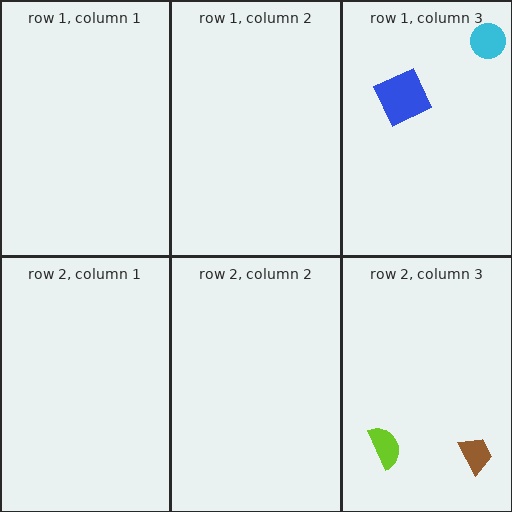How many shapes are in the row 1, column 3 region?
2.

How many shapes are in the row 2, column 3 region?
2.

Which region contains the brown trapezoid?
The row 2, column 3 region.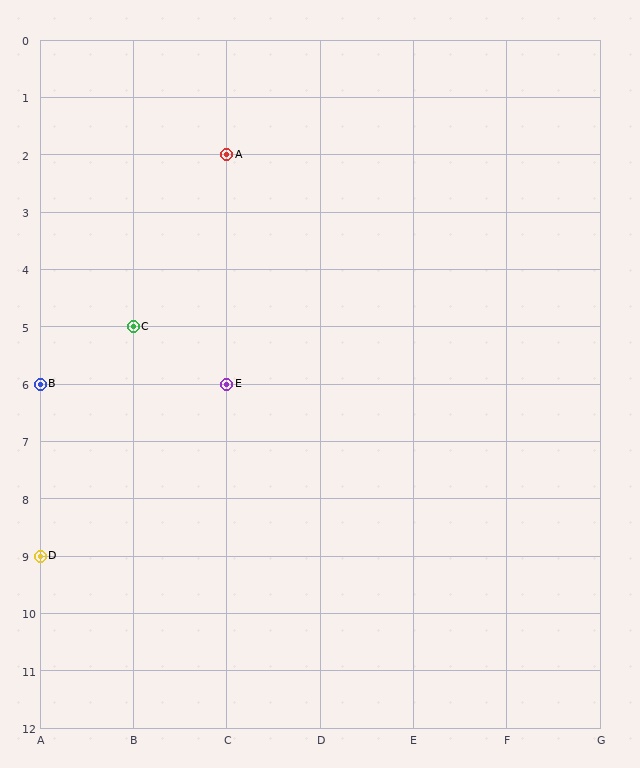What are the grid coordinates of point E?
Point E is at grid coordinates (C, 6).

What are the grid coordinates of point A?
Point A is at grid coordinates (C, 2).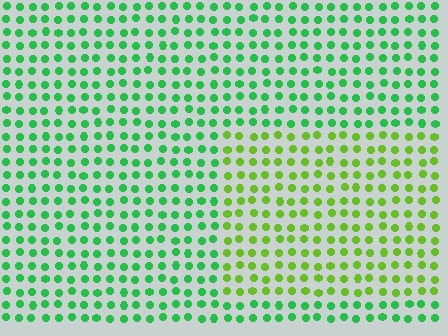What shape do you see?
I see a rectangle.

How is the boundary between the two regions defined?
The boundary is defined purely by a slight shift in hue (about 40 degrees). Spacing, size, and orientation are identical on both sides.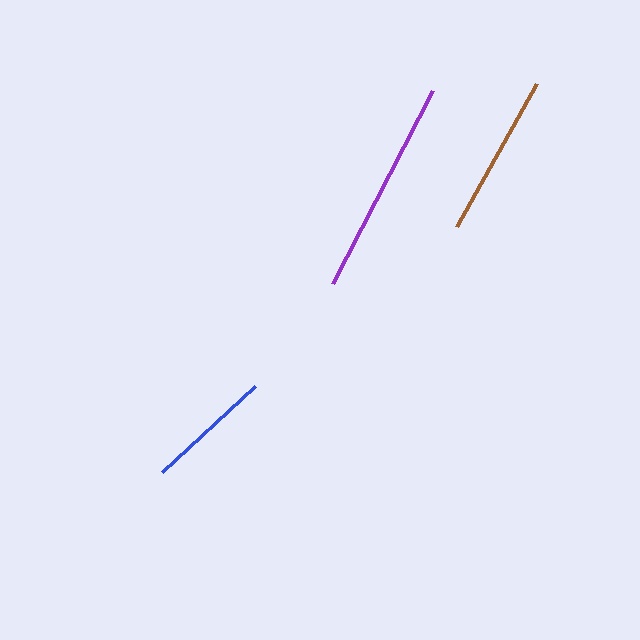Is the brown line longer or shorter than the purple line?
The purple line is longer than the brown line.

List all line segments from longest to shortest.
From longest to shortest: purple, brown, blue.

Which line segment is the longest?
The purple line is the longest at approximately 218 pixels.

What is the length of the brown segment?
The brown segment is approximately 164 pixels long.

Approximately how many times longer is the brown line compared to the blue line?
The brown line is approximately 1.3 times the length of the blue line.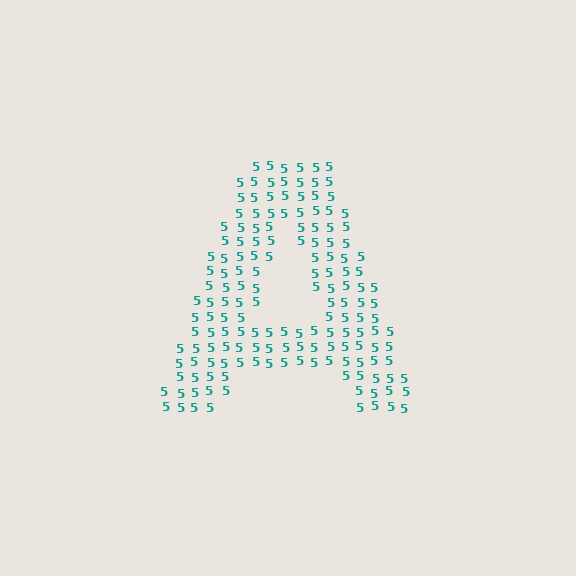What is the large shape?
The large shape is the letter A.